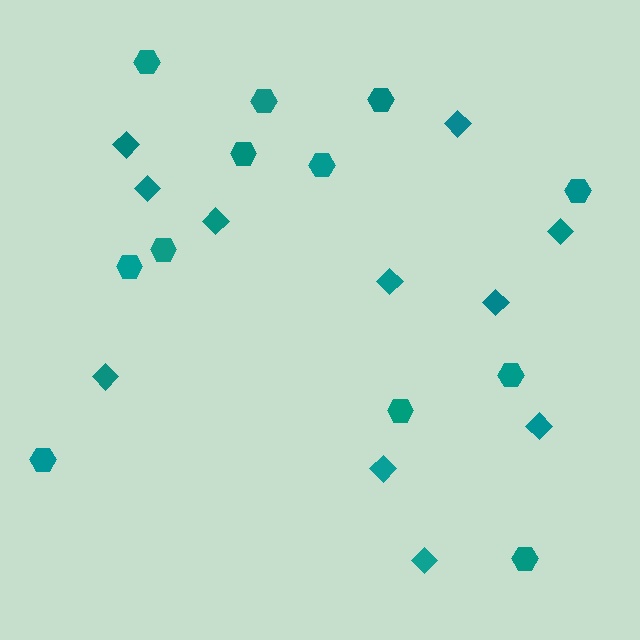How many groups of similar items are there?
There are 2 groups: one group of diamonds (11) and one group of hexagons (12).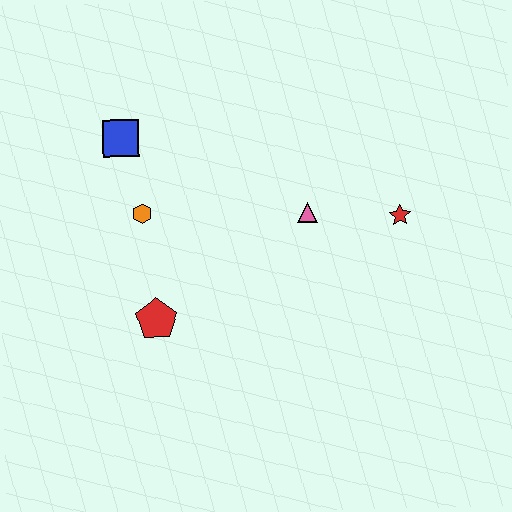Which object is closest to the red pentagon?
The orange hexagon is closest to the red pentagon.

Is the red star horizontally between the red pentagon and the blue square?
No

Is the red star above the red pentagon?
Yes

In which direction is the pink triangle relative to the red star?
The pink triangle is to the left of the red star.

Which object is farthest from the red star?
The blue square is farthest from the red star.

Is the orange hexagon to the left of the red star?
Yes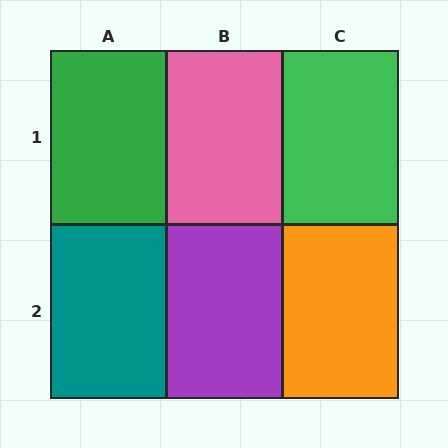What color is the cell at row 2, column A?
Teal.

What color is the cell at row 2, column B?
Purple.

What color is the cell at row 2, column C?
Orange.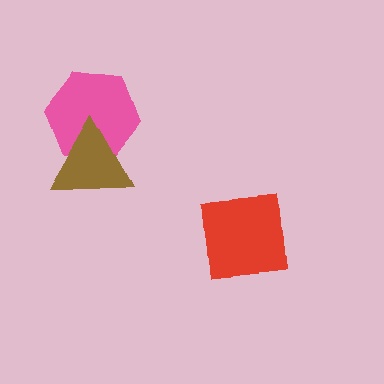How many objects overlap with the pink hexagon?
1 object overlaps with the pink hexagon.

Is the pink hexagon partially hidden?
Yes, it is partially covered by another shape.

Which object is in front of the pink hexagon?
The brown triangle is in front of the pink hexagon.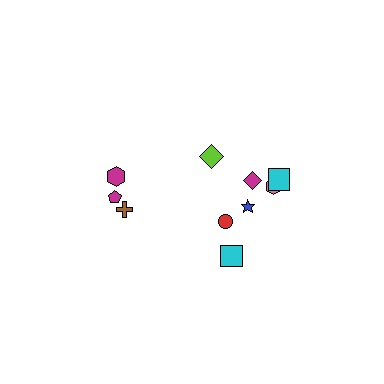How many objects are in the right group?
There are 7 objects.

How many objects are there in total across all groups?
There are 10 objects.